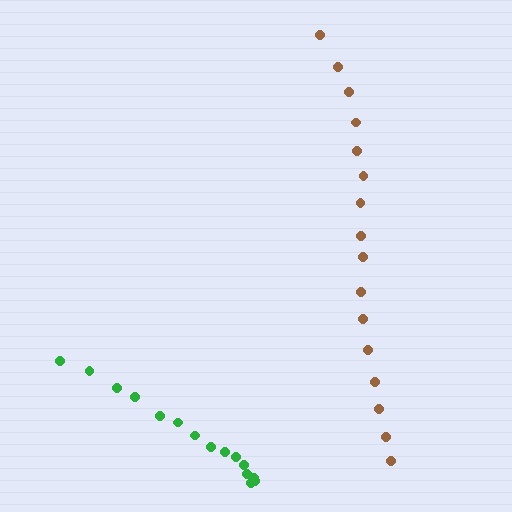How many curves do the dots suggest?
There are 2 distinct paths.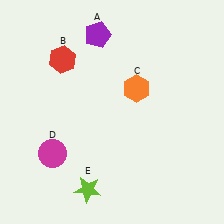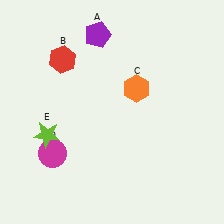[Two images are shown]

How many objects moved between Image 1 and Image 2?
1 object moved between the two images.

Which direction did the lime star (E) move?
The lime star (E) moved up.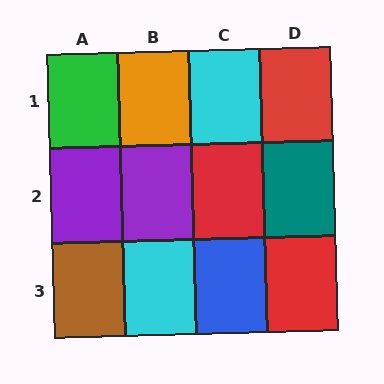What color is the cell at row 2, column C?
Red.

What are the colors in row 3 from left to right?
Brown, cyan, blue, red.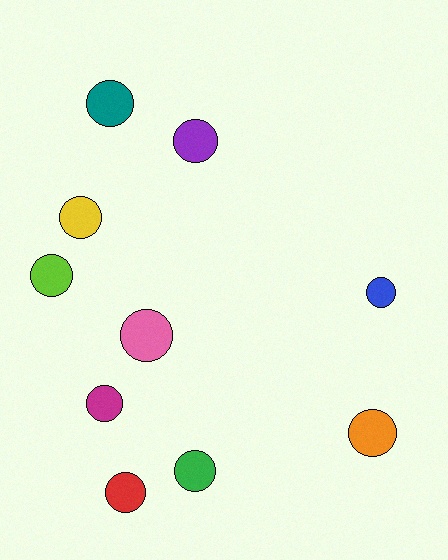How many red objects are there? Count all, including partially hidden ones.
There is 1 red object.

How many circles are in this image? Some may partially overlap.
There are 10 circles.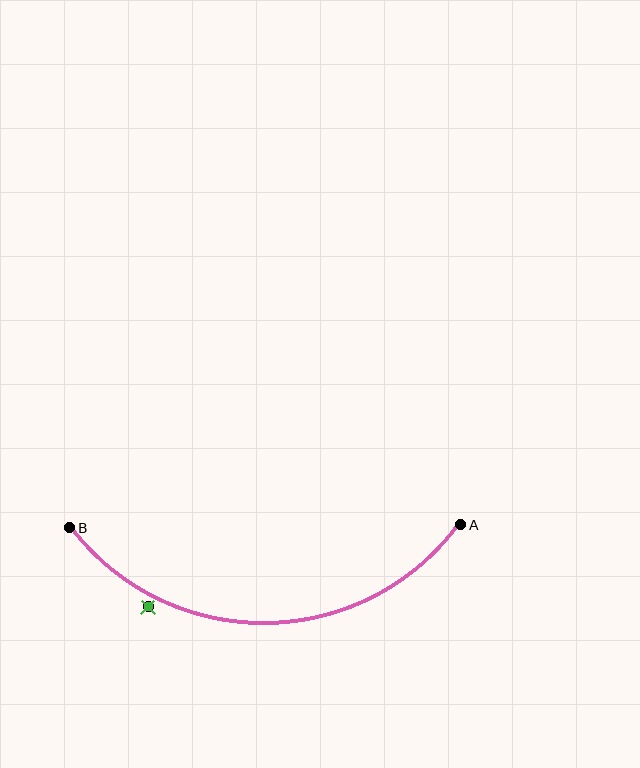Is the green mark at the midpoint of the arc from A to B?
No — the green mark does not lie on the arc at all. It sits slightly outside the curve.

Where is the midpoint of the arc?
The arc midpoint is the point on the curve farthest from the straight line joining A and B. It sits below that line.